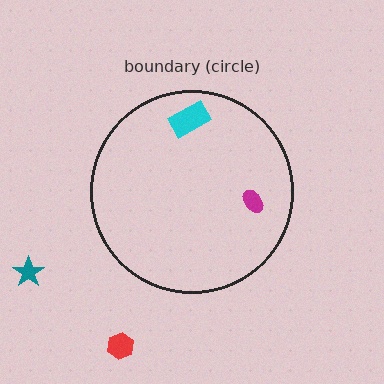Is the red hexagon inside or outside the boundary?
Outside.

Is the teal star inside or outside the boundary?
Outside.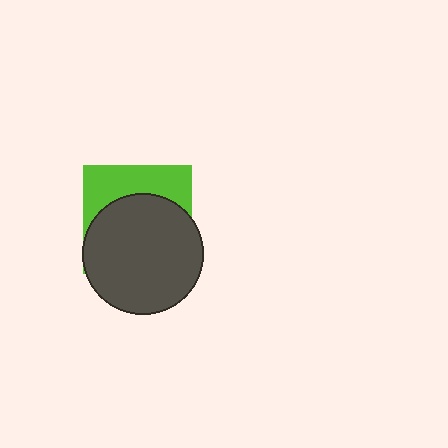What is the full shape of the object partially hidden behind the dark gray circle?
The partially hidden object is a lime square.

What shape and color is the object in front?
The object in front is a dark gray circle.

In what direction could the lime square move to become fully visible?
The lime square could move up. That would shift it out from behind the dark gray circle entirely.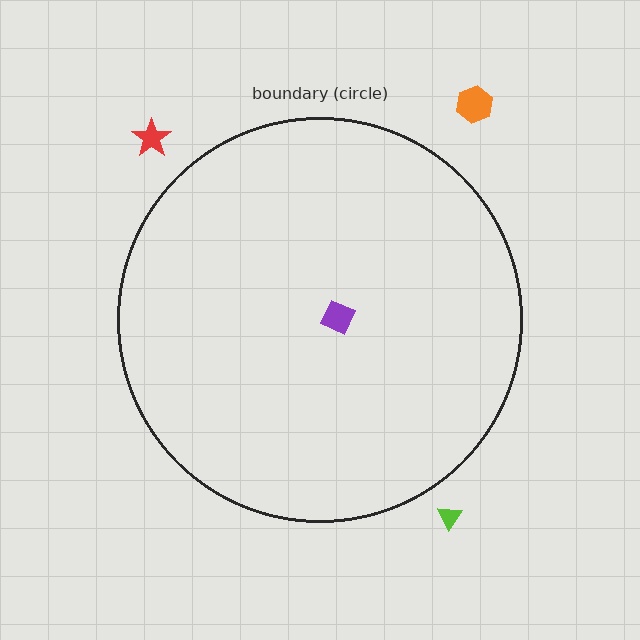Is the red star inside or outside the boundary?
Outside.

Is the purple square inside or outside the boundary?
Inside.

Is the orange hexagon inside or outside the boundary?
Outside.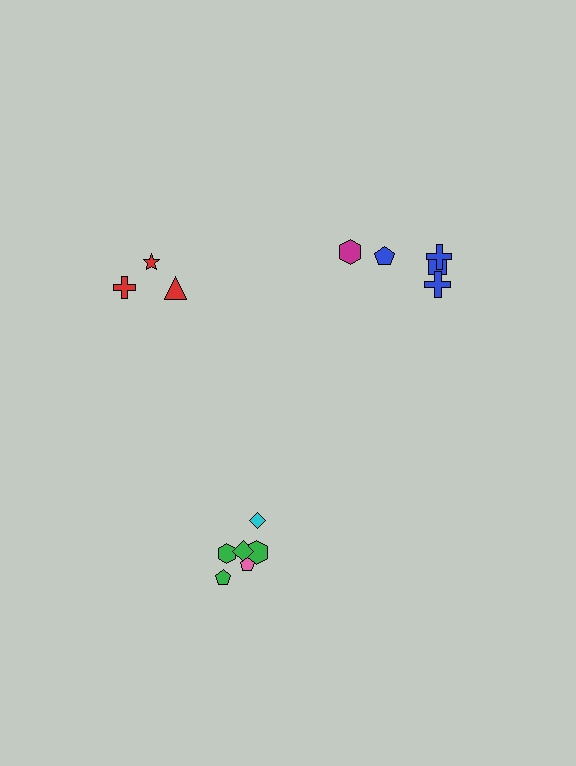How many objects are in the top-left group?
There are 3 objects.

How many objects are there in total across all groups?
There are 14 objects.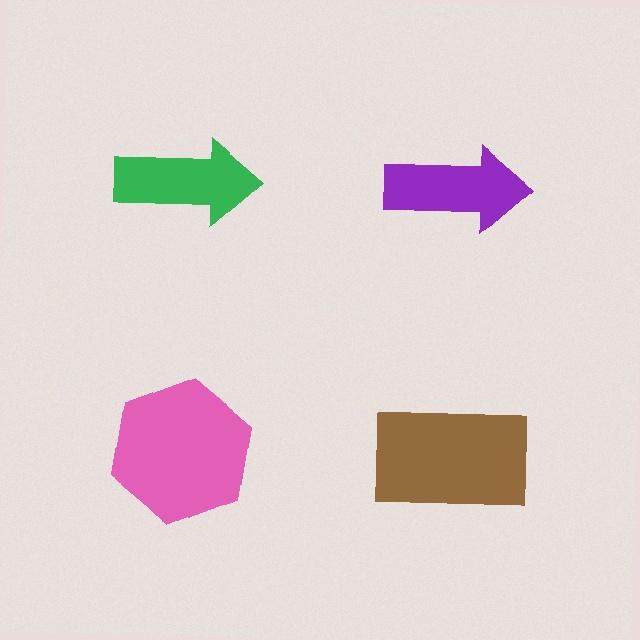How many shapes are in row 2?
2 shapes.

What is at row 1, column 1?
A green arrow.